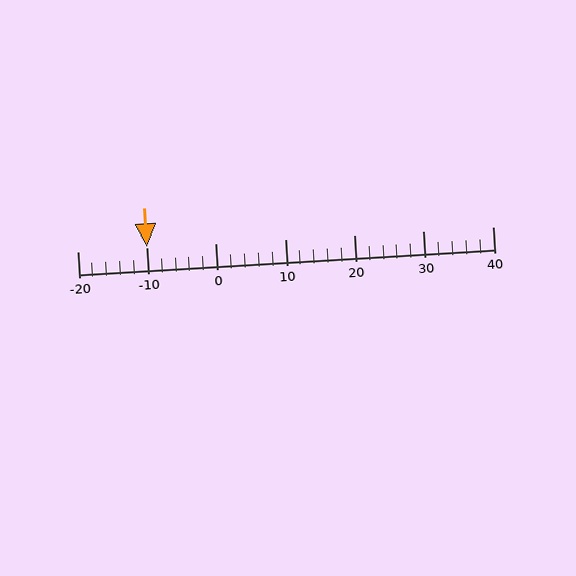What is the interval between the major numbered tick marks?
The major tick marks are spaced 10 units apart.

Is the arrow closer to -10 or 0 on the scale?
The arrow is closer to -10.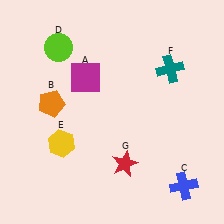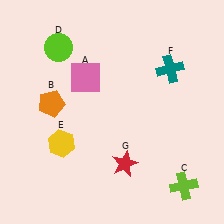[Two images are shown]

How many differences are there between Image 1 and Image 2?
There are 2 differences between the two images.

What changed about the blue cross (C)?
In Image 1, C is blue. In Image 2, it changed to lime.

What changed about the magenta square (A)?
In Image 1, A is magenta. In Image 2, it changed to pink.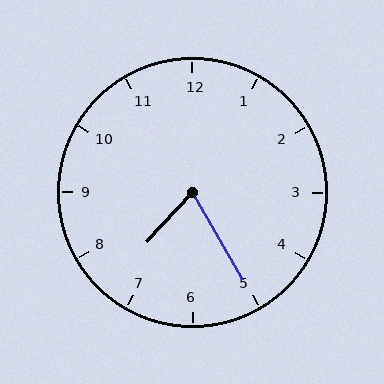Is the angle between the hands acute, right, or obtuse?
It is acute.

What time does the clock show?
7:25.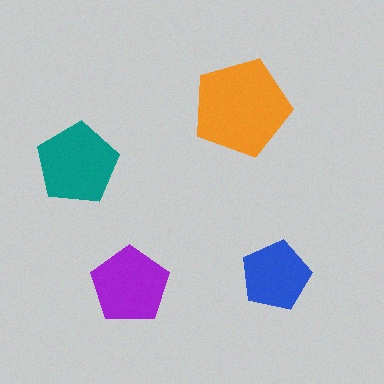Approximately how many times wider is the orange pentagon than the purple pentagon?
About 1.5 times wider.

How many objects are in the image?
There are 4 objects in the image.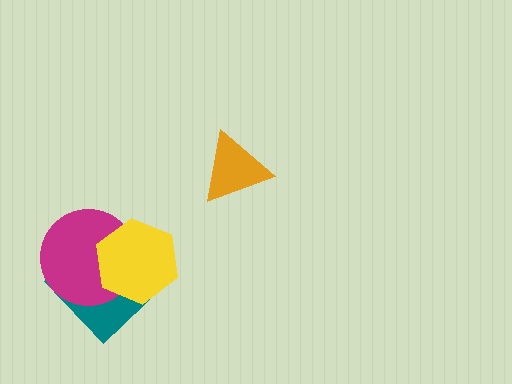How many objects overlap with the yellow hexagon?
2 objects overlap with the yellow hexagon.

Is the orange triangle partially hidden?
No, no other shape covers it.